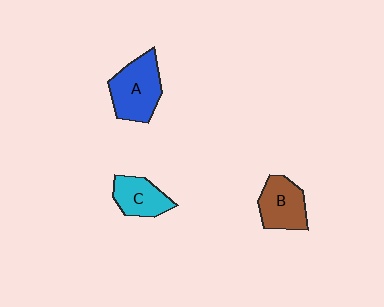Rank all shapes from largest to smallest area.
From largest to smallest: A (blue), B (brown), C (cyan).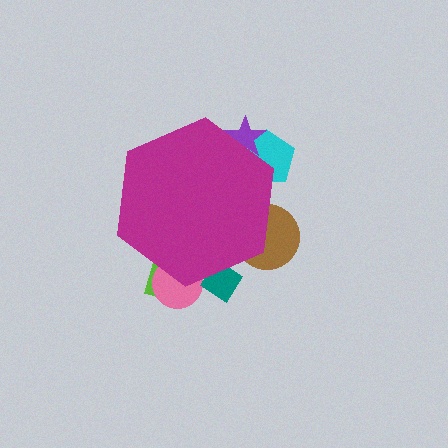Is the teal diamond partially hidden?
Yes, the teal diamond is partially hidden behind the magenta hexagon.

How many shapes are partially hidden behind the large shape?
6 shapes are partially hidden.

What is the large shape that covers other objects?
A magenta hexagon.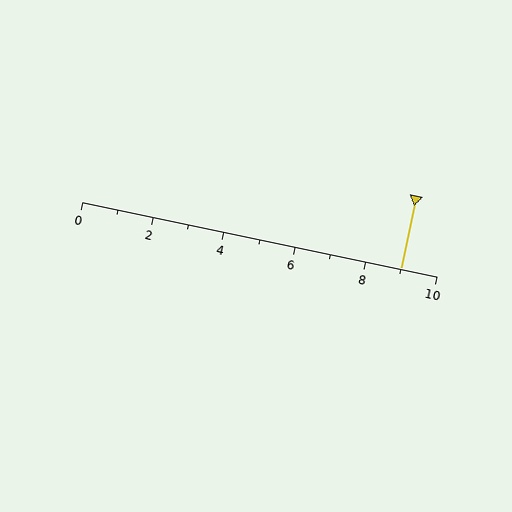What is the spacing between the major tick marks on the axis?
The major ticks are spaced 2 apart.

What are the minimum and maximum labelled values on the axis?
The axis runs from 0 to 10.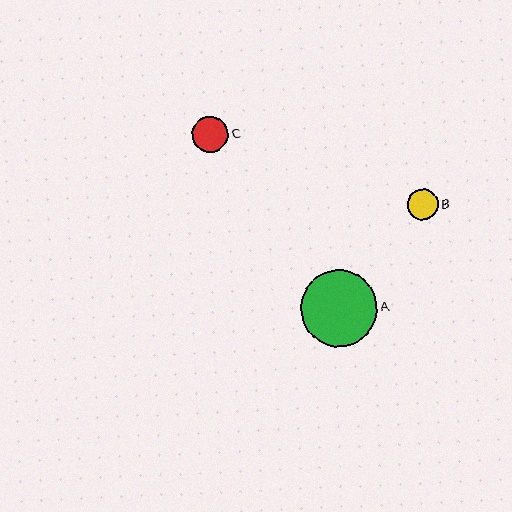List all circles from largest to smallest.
From largest to smallest: A, C, B.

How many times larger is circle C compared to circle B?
Circle C is approximately 1.2 times the size of circle B.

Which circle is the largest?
Circle A is the largest with a size of approximately 77 pixels.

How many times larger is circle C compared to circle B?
Circle C is approximately 1.2 times the size of circle B.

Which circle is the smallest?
Circle B is the smallest with a size of approximately 31 pixels.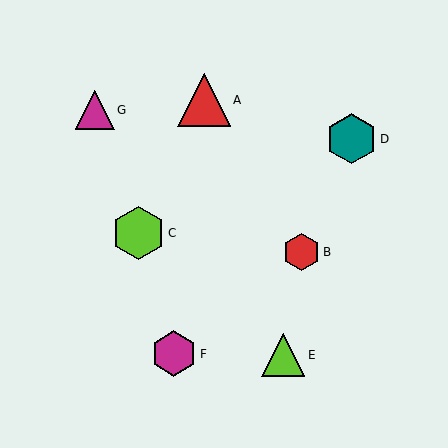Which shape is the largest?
The lime hexagon (labeled C) is the largest.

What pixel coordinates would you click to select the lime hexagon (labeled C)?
Click at (139, 233) to select the lime hexagon C.